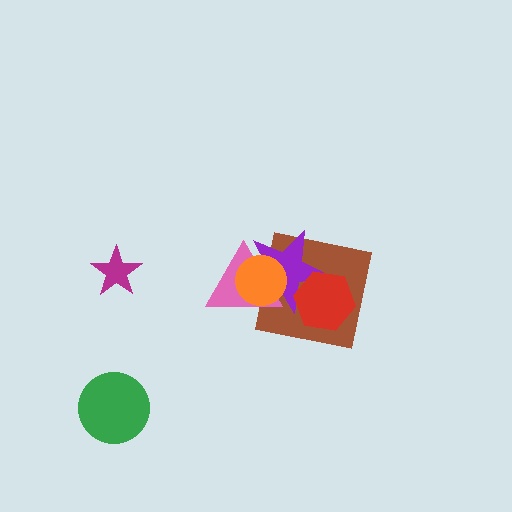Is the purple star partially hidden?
Yes, it is partially covered by another shape.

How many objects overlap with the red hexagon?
2 objects overlap with the red hexagon.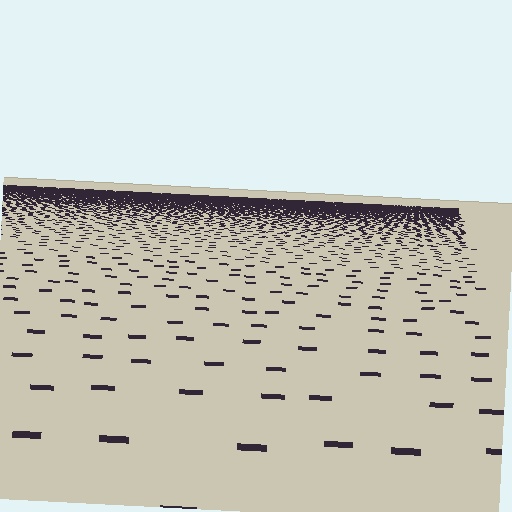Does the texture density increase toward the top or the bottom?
Density increases toward the top.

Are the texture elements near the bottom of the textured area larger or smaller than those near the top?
Larger. Near the bottom, elements are closer to the viewer and appear at a bigger on-screen size.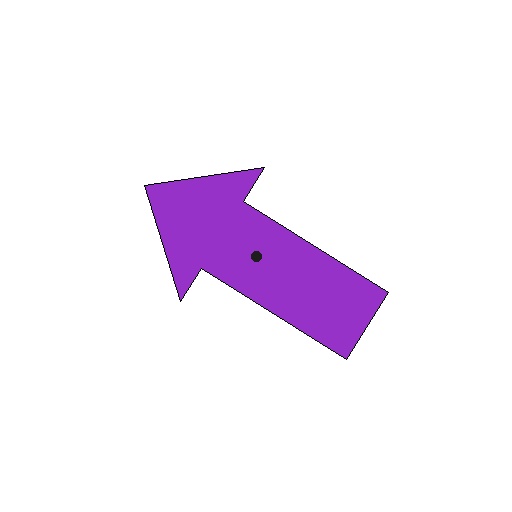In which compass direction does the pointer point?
Northwest.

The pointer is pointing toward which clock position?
Roughly 10 o'clock.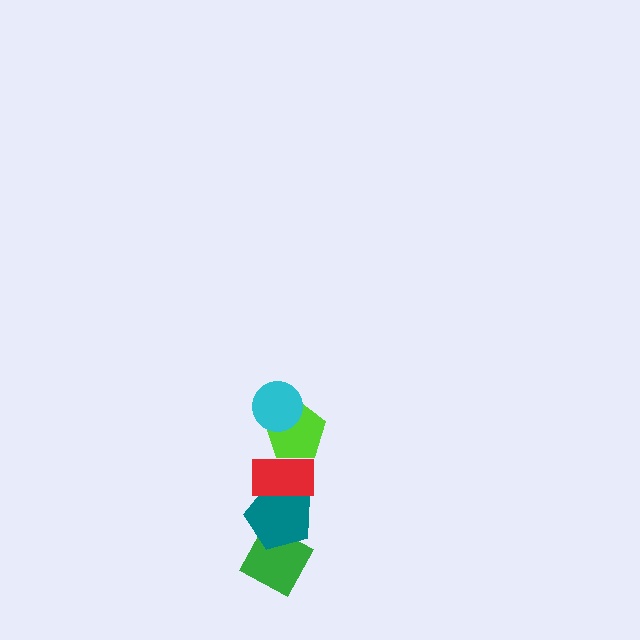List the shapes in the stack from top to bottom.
From top to bottom: the cyan circle, the lime pentagon, the red rectangle, the teal pentagon, the green diamond.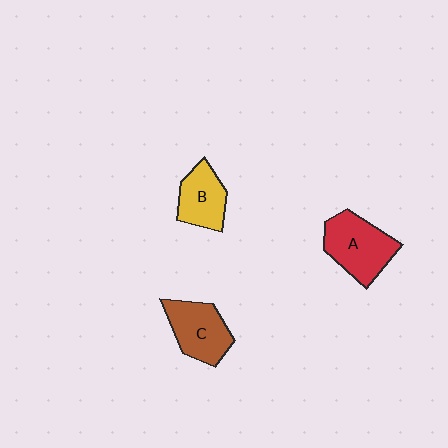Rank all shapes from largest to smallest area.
From largest to smallest: A (red), C (brown), B (yellow).